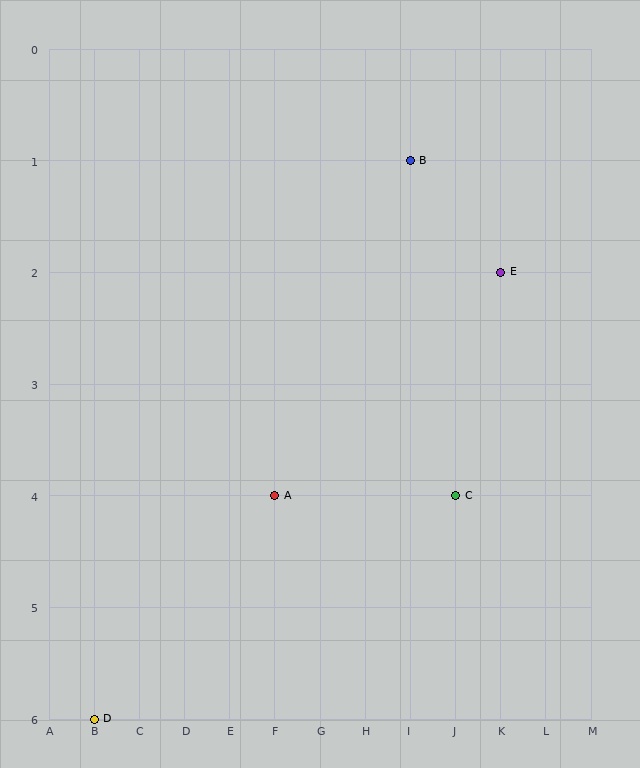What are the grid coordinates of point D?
Point D is at grid coordinates (B, 6).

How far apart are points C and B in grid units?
Points C and B are 1 column and 3 rows apart (about 3.2 grid units diagonally).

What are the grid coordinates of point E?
Point E is at grid coordinates (K, 2).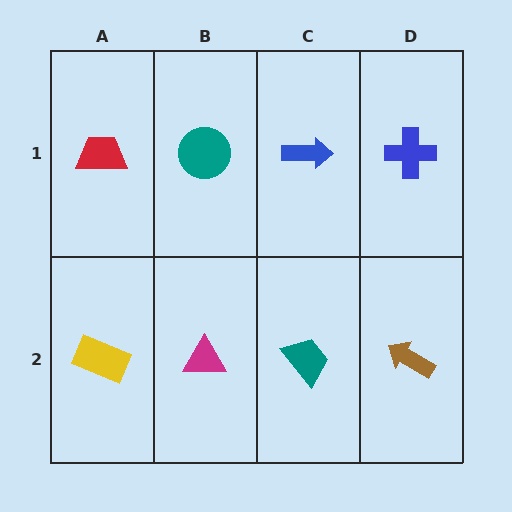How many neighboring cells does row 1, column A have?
2.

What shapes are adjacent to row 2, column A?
A red trapezoid (row 1, column A), a magenta triangle (row 2, column B).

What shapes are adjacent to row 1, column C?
A teal trapezoid (row 2, column C), a teal circle (row 1, column B), a blue cross (row 1, column D).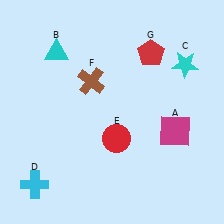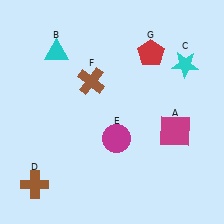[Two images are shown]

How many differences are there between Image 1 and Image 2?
There are 2 differences between the two images.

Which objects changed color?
D changed from cyan to brown. E changed from red to magenta.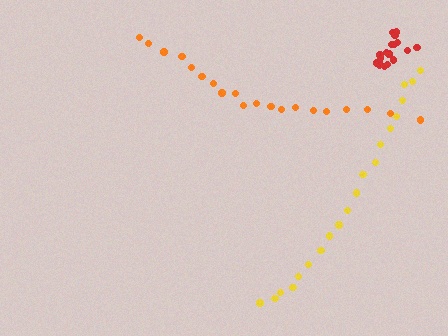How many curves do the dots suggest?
There are 3 distinct paths.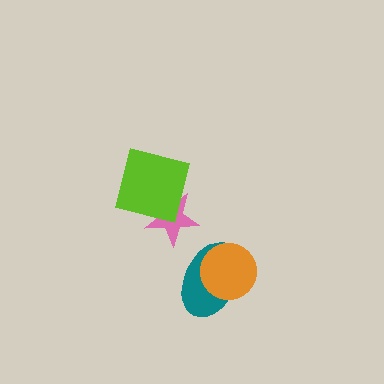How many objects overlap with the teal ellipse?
1 object overlaps with the teal ellipse.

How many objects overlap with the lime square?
1 object overlaps with the lime square.